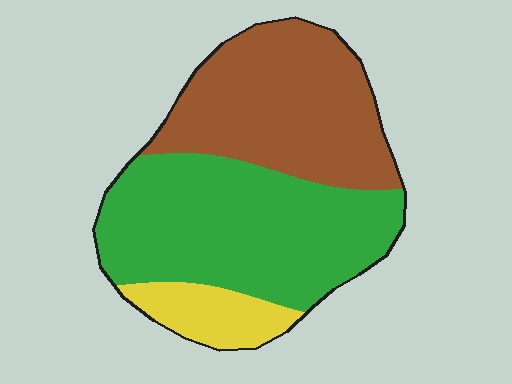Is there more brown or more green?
Green.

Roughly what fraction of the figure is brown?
Brown takes up between a third and a half of the figure.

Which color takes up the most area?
Green, at roughly 50%.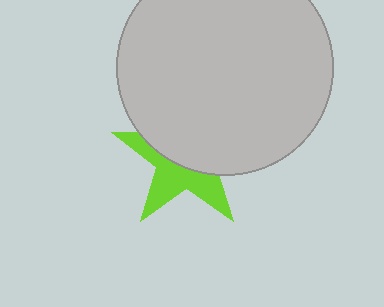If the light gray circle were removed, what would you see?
You would see the complete lime star.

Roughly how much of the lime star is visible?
A small part of it is visible (roughly 44%).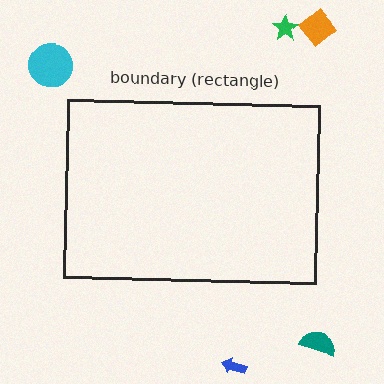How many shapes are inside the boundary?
0 inside, 5 outside.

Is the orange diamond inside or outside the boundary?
Outside.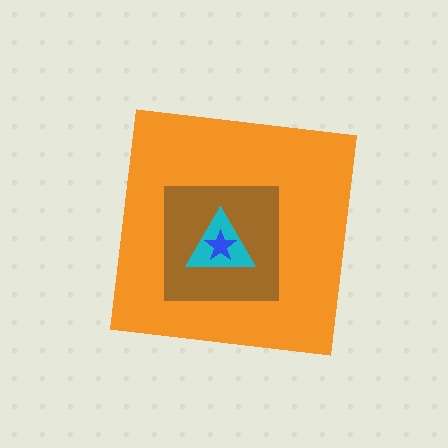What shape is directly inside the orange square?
The brown square.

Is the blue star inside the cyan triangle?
Yes.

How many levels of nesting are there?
4.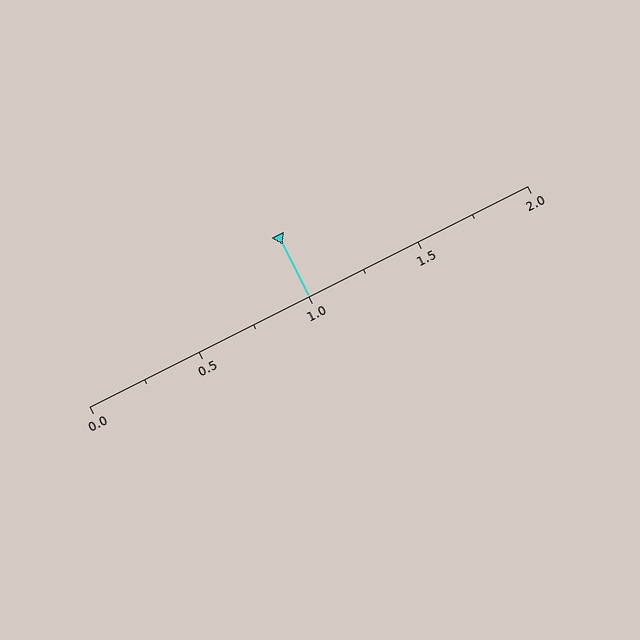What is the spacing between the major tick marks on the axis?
The major ticks are spaced 0.5 apart.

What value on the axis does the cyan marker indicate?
The marker indicates approximately 1.